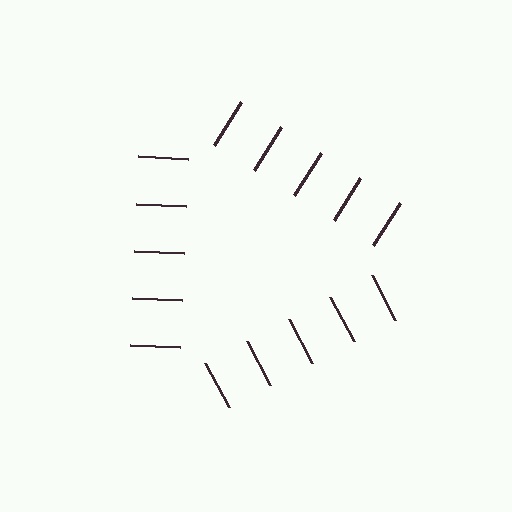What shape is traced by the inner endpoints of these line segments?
An illusory triangle — the line segments terminate on its edges but no continuous stroke is drawn.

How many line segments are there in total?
15 — 5 along each of the 3 edges.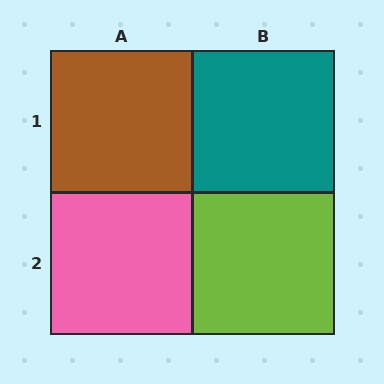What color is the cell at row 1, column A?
Brown.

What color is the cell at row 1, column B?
Teal.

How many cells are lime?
1 cell is lime.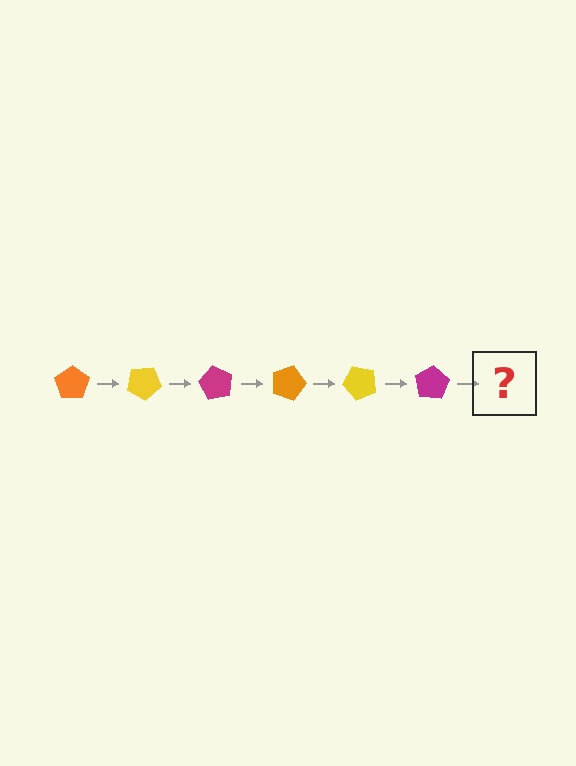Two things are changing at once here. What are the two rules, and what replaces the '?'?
The two rules are that it rotates 30 degrees each step and the color cycles through orange, yellow, and magenta. The '?' should be an orange pentagon, rotated 180 degrees from the start.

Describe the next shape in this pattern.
It should be an orange pentagon, rotated 180 degrees from the start.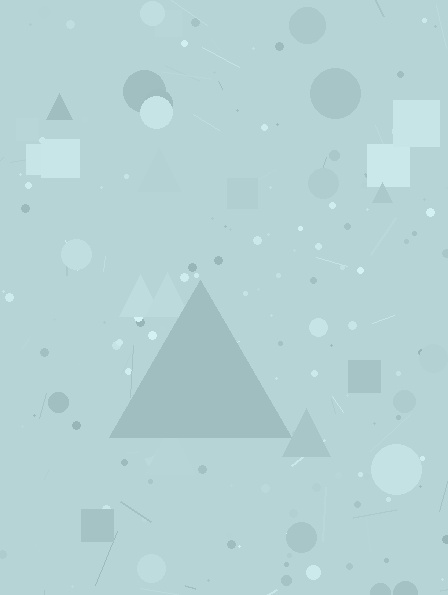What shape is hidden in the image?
A triangle is hidden in the image.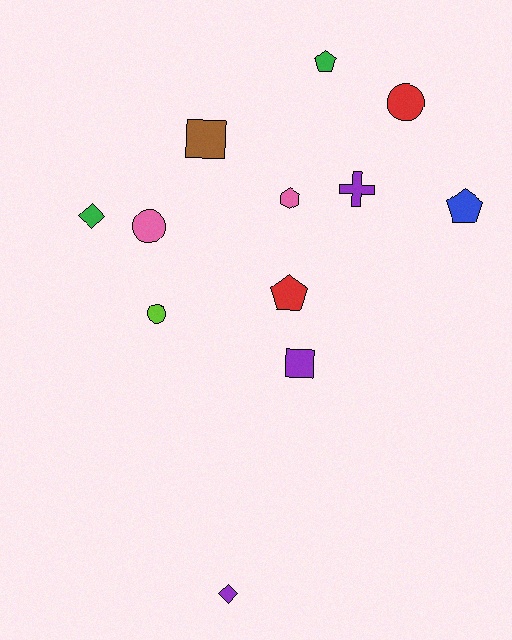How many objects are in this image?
There are 12 objects.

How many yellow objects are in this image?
There are no yellow objects.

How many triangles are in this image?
There are no triangles.